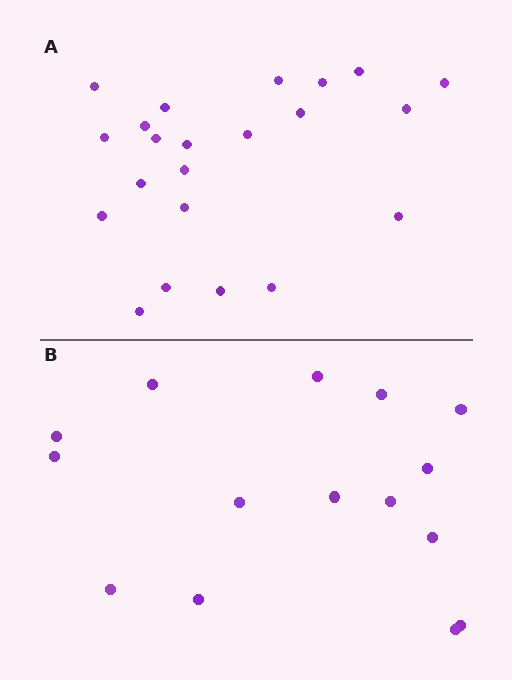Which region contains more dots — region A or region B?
Region A (the top region) has more dots.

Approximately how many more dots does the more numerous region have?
Region A has roughly 8 or so more dots than region B.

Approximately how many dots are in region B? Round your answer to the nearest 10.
About 20 dots. (The exact count is 15, which rounds to 20.)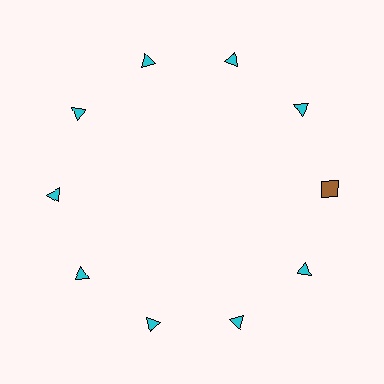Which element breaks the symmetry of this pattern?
The brown square at roughly the 3 o'clock position breaks the symmetry. All other shapes are cyan triangles.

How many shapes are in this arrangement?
There are 10 shapes arranged in a ring pattern.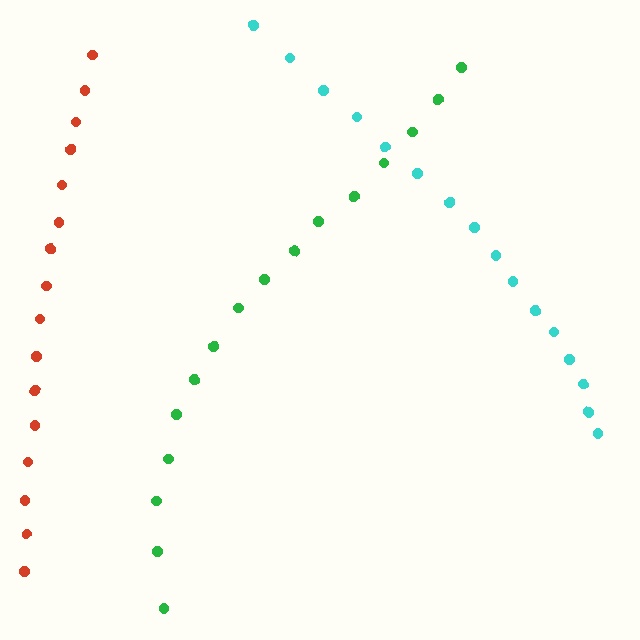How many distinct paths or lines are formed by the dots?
There are 3 distinct paths.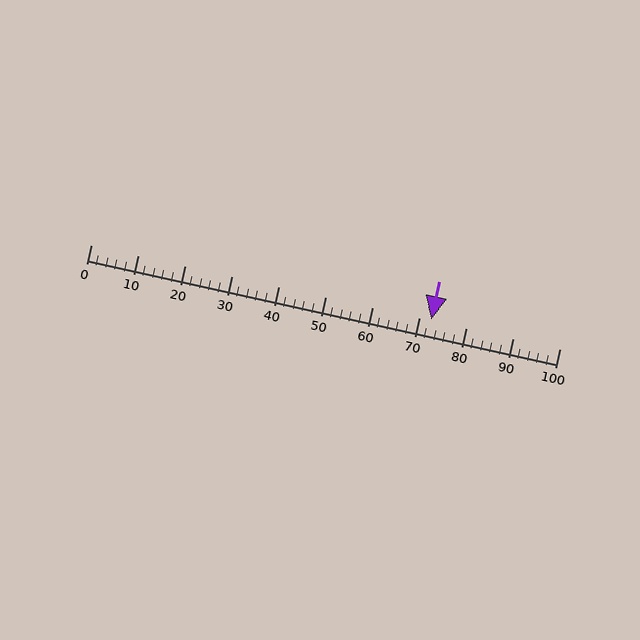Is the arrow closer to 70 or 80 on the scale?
The arrow is closer to 70.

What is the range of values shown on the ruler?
The ruler shows values from 0 to 100.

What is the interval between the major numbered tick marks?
The major tick marks are spaced 10 units apart.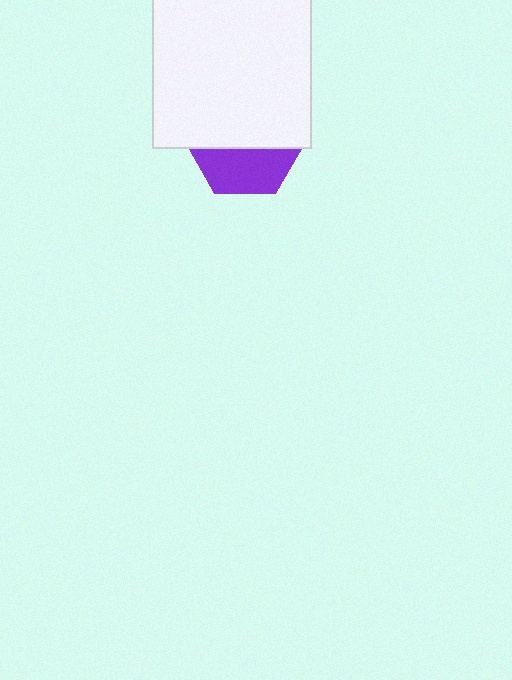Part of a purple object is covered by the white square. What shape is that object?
It is a hexagon.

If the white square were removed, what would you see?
You would see the complete purple hexagon.